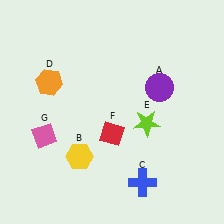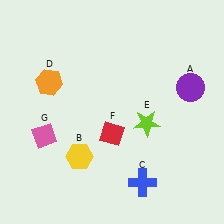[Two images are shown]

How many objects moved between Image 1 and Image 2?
1 object moved between the two images.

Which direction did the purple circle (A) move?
The purple circle (A) moved right.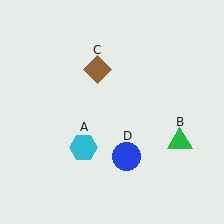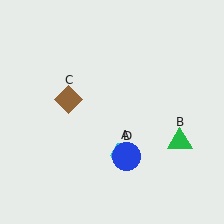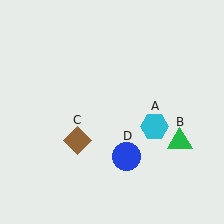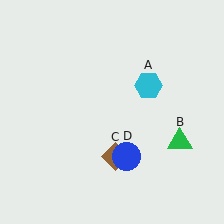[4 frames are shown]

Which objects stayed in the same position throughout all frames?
Green triangle (object B) and blue circle (object D) remained stationary.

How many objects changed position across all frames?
2 objects changed position: cyan hexagon (object A), brown diamond (object C).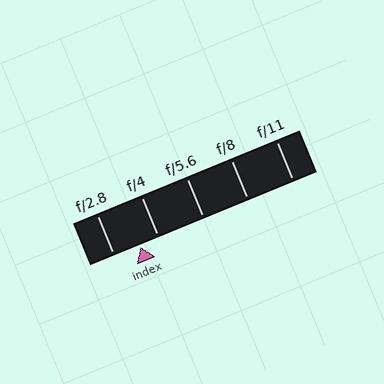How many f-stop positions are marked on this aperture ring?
There are 5 f-stop positions marked.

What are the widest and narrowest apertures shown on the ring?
The widest aperture shown is f/2.8 and the narrowest is f/11.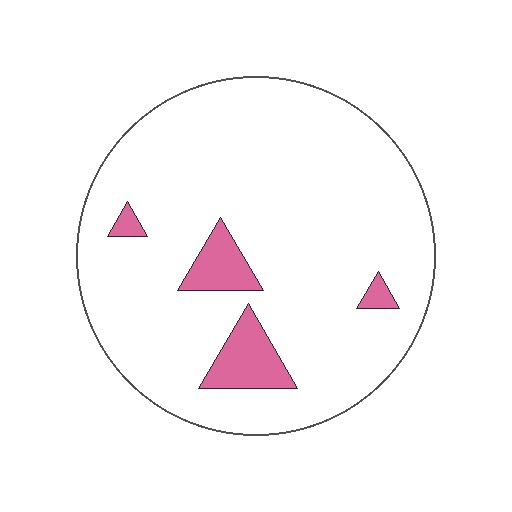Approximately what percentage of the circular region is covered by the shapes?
Approximately 10%.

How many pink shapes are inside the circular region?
4.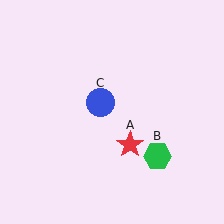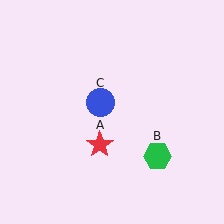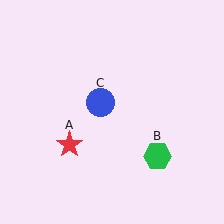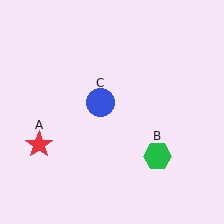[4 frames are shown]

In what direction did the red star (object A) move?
The red star (object A) moved left.